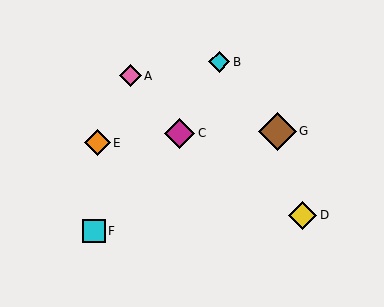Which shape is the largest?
The brown diamond (labeled G) is the largest.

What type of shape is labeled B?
Shape B is a cyan diamond.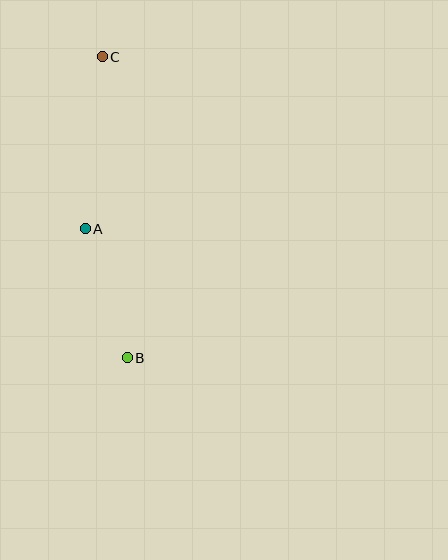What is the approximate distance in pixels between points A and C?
The distance between A and C is approximately 172 pixels.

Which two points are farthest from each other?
Points B and C are farthest from each other.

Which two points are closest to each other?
Points A and B are closest to each other.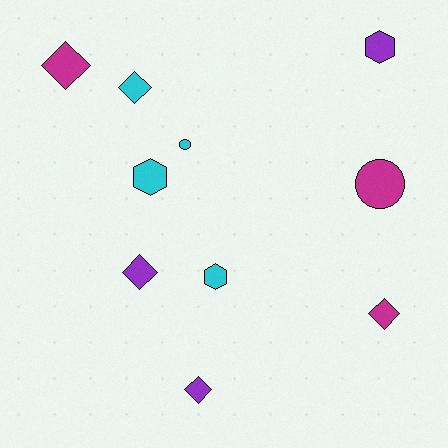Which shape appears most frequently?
Diamond, with 5 objects.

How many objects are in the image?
There are 10 objects.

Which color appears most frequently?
Cyan, with 4 objects.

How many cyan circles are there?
There is 1 cyan circle.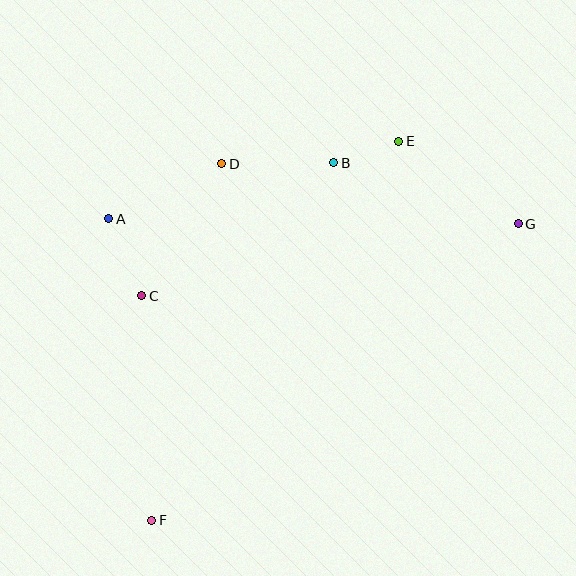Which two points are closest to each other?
Points B and E are closest to each other.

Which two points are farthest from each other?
Points F and G are farthest from each other.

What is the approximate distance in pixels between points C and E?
The distance between C and E is approximately 300 pixels.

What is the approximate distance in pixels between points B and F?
The distance between B and F is approximately 402 pixels.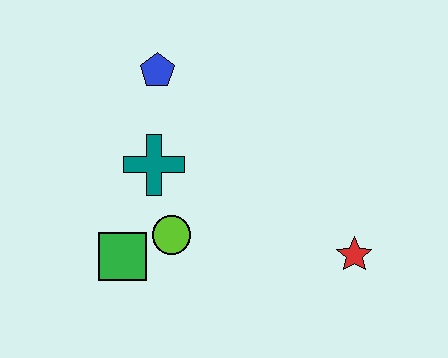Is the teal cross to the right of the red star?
No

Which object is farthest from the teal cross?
The red star is farthest from the teal cross.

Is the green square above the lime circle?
No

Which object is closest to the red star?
The lime circle is closest to the red star.